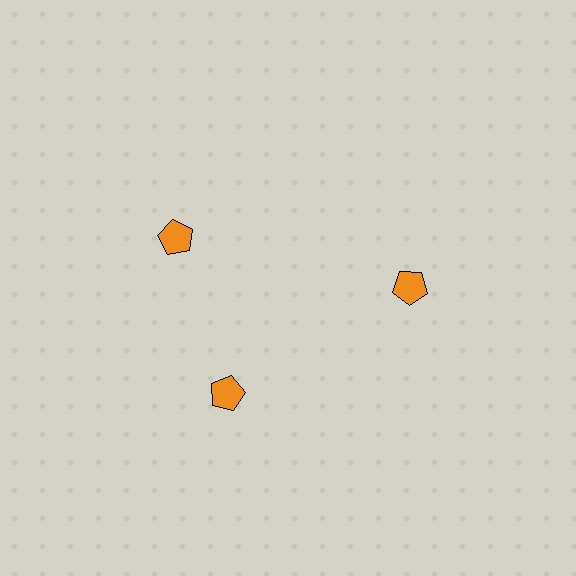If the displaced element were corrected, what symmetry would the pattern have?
It would have 3-fold rotational symmetry — the pattern would map onto itself every 120 degrees.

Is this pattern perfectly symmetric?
No. The 3 orange pentagons are arranged in a ring, but one element near the 11 o'clock position is rotated out of alignment along the ring, breaking the 3-fold rotational symmetry.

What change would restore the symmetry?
The symmetry would be restored by rotating it back into even spacing with its neighbors so that all 3 pentagons sit at equal angles and equal distance from the center.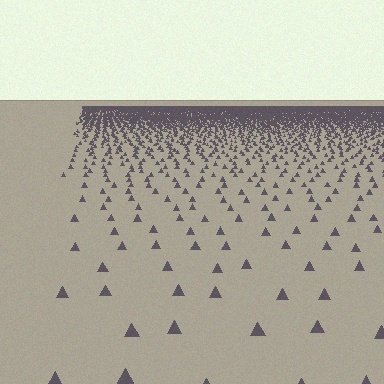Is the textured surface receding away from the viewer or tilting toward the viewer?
The surface is receding away from the viewer. Texture elements get smaller and denser toward the top.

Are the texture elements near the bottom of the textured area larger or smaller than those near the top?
Larger. Near the bottom, elements are closer to the viewer and appear at a bigger on-screen size.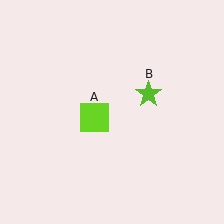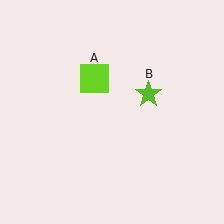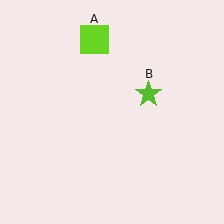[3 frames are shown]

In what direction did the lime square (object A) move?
The lime square (object A) moved up.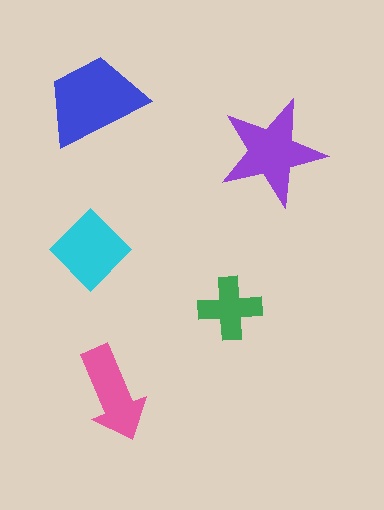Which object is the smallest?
The green cross.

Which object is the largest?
The blue trapezoid.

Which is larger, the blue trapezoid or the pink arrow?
The blue trapezoid.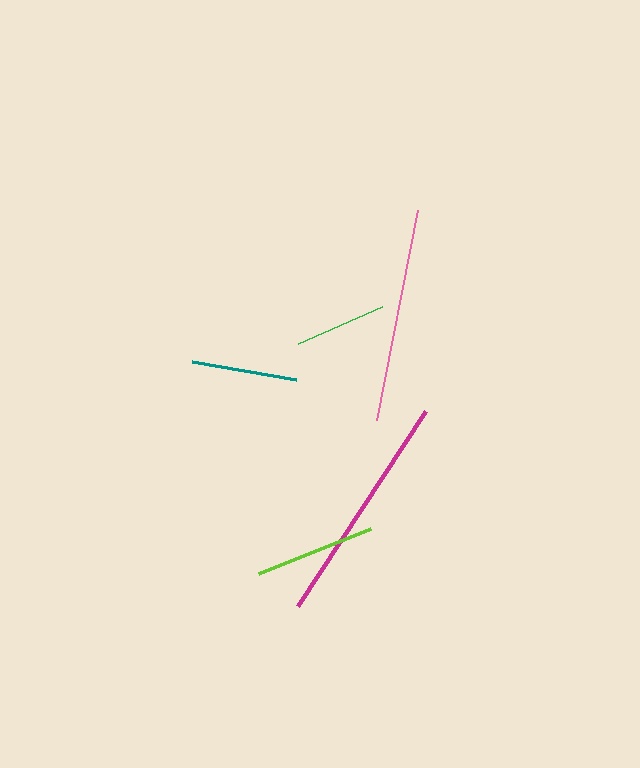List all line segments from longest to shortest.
From longest to shortest: magenta, pink, lime, teal, green.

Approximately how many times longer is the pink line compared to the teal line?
The pink line is approximately 2.0 times the length of the teal line.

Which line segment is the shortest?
The green line is the shortest at approximately 91 pixels.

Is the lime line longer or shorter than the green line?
The lime line is longer than the green line.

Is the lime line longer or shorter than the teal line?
The lime line is longer than the teal line.